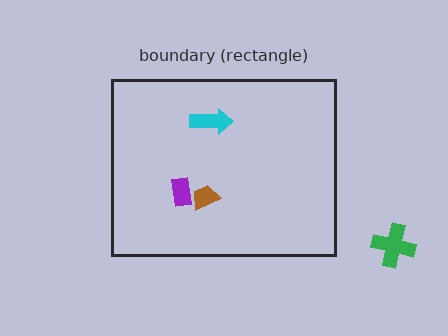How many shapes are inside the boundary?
3 inside, 1 outside.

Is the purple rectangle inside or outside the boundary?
Inside.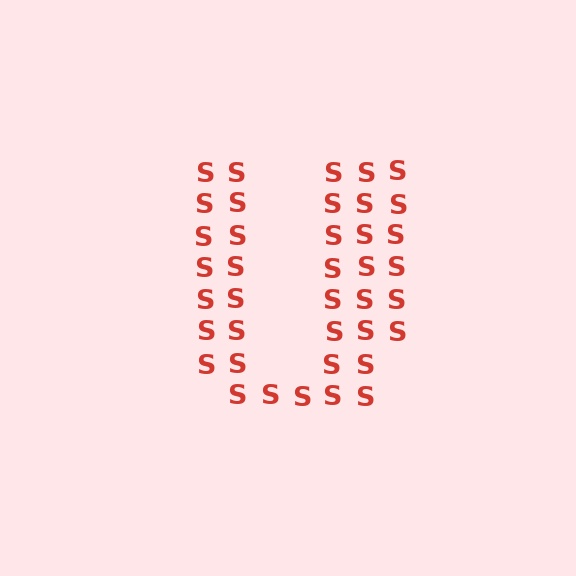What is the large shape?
The large shape is the letter U.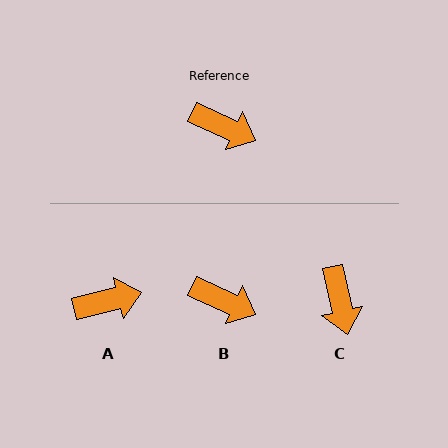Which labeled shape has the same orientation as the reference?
B.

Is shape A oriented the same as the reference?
No, it is off by about 38 degrees.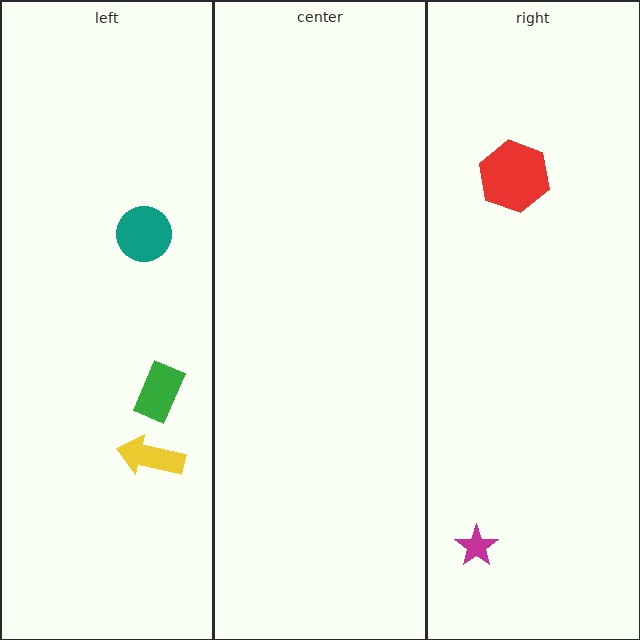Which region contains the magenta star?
The right region.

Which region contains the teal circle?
The left region.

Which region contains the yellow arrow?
The left region.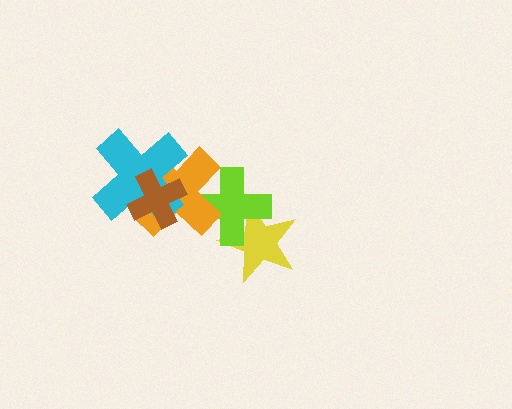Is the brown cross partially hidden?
No, no other shape covers it.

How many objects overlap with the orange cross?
3 objects overlap with the orange cross.